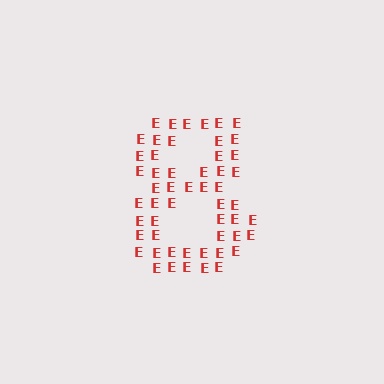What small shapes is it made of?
It is made of small letter E's.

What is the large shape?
The large shape is the digit 8.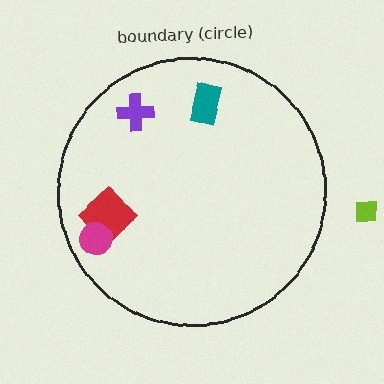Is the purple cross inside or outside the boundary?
Inside.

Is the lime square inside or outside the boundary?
Outside.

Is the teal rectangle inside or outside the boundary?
Inside.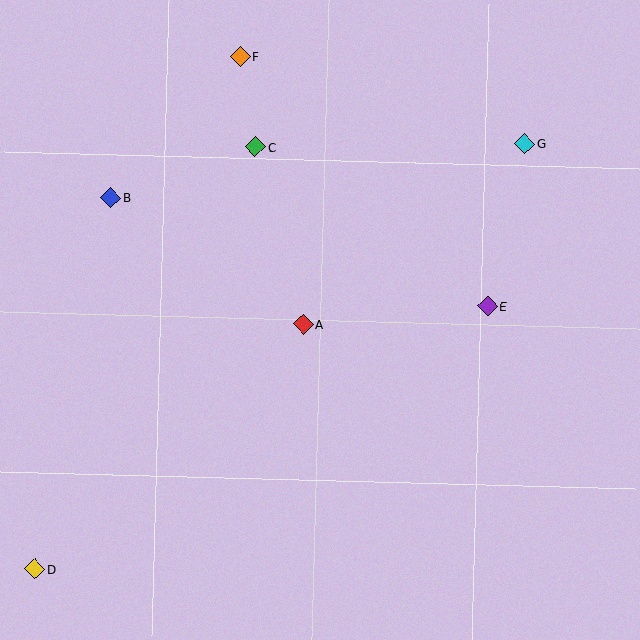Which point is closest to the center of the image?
Point A at (303, 324) is closest to the center.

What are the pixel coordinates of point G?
Point G is at (525, 144).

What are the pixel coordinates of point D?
Point D is at (35, 569).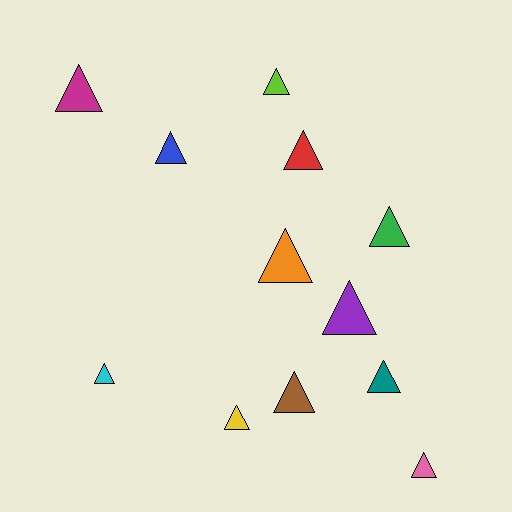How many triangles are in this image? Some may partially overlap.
There are 12 triangles.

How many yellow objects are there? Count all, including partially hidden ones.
There is 1 yellow object.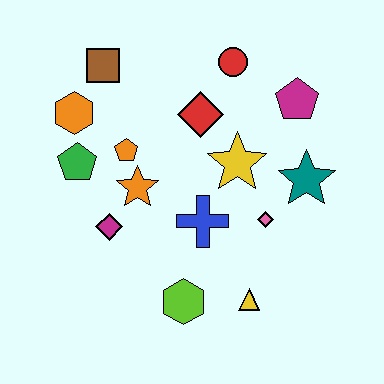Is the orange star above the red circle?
No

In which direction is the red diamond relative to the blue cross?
The red diamond is above the blue cross.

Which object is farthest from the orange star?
The magenta pentagon is farthest from the orange star.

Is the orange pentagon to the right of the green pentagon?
Yes